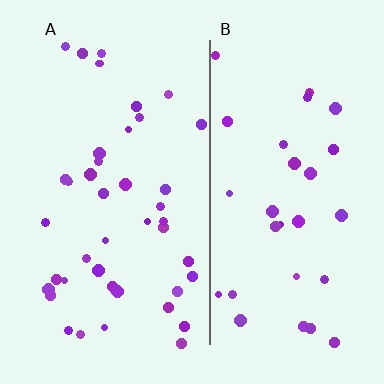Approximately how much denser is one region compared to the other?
Approximately 1.4× — region A over region B.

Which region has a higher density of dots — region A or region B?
A (the left).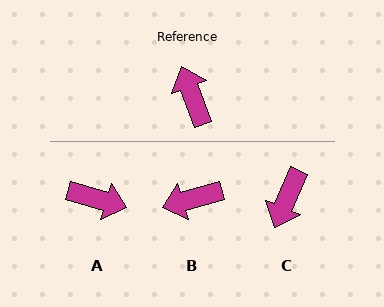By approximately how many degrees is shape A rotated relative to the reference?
Approximately 127 degrees clockwise.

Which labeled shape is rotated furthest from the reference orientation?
C, about 137 degrees away.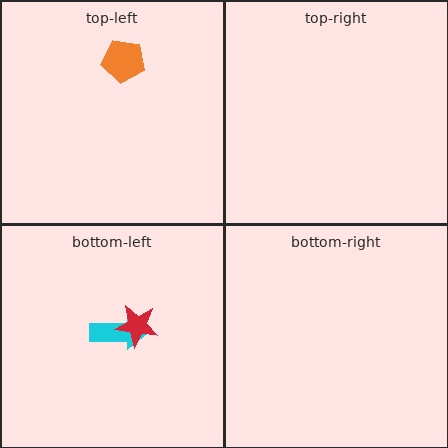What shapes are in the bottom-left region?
The cyan arrow, the red star.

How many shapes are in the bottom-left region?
2.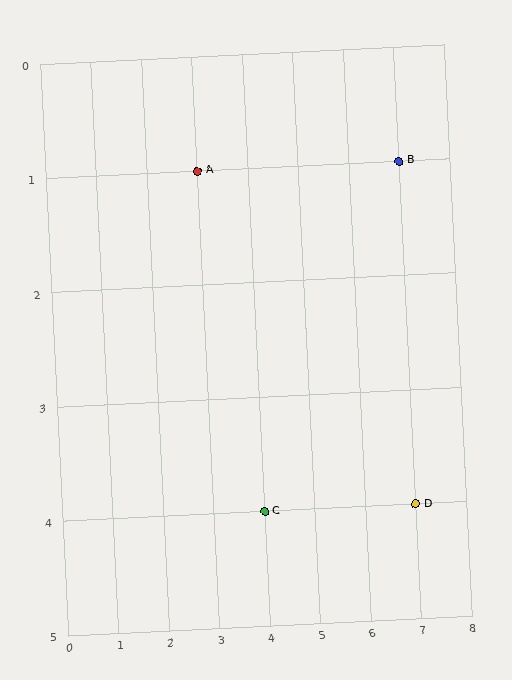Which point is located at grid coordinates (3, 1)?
Point A is at (3, 1).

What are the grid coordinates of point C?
Point C is at grid coordinates (4, 4).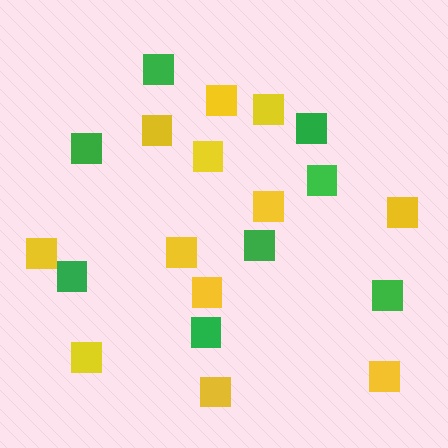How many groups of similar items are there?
There are 2 groups: one group of green squares (8) and one group of yellow squares (12).